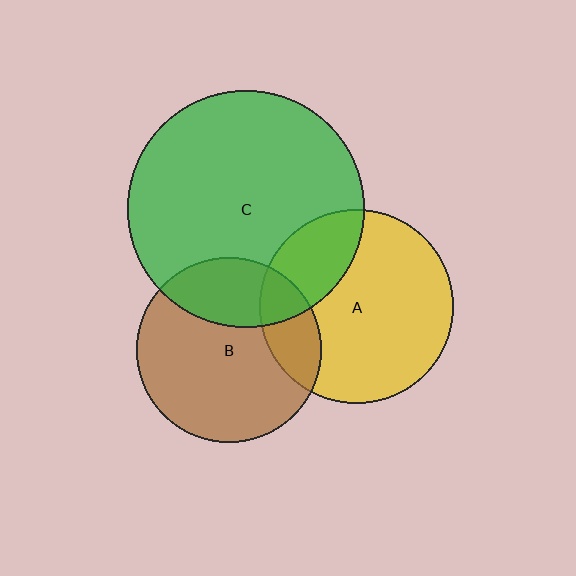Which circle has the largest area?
Circle C (green).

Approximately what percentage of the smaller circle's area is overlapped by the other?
Approximately 25%.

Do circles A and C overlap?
Yes.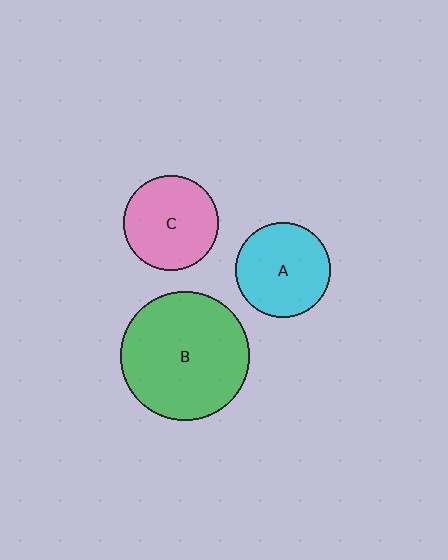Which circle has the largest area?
Circle B (green).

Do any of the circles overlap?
No, none of the circles overlap.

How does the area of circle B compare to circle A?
Approximately 1.8 times.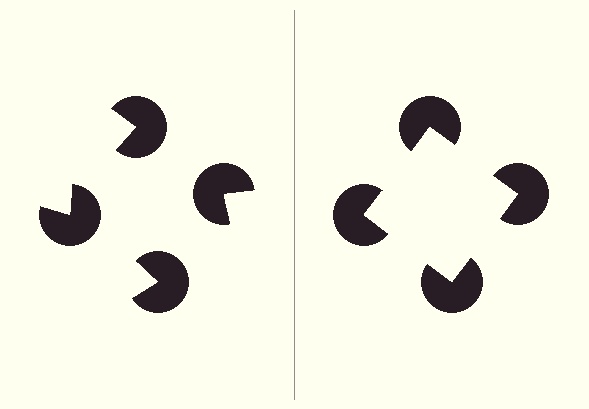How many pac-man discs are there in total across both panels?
8 — 4 on each side.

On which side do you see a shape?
An illusory square appears on the right side. On the left side the wedge cuts are rotated, so no coherent shape forms.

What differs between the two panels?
The pac-man discs are positioned identically on both sides; only the wedge orientations differ. On the right they align to a square; on the left they are misaligned.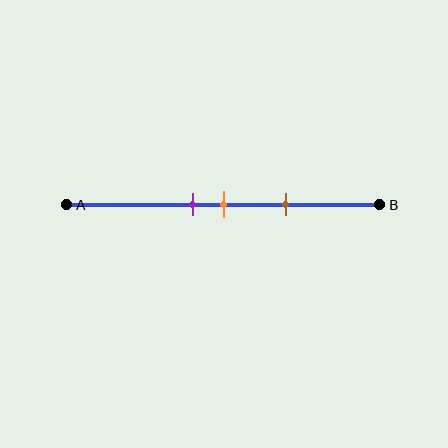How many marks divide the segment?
There are 3 marks dividing the segment.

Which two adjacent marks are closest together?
The purple and orange marks are the closest adjacent pair.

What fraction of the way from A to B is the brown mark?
The brown mark is approximately 70% (0.7) of the way from A to B.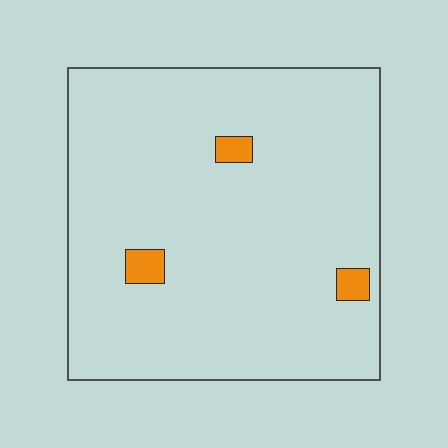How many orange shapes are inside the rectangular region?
3.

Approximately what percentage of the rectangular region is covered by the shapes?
Approximately 5%.